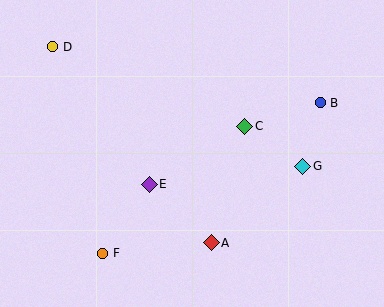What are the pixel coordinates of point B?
Point B is at (320, 103).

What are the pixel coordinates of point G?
Point G is at (303, 166).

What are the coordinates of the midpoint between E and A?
The midpoint between E and A is at (180, 213).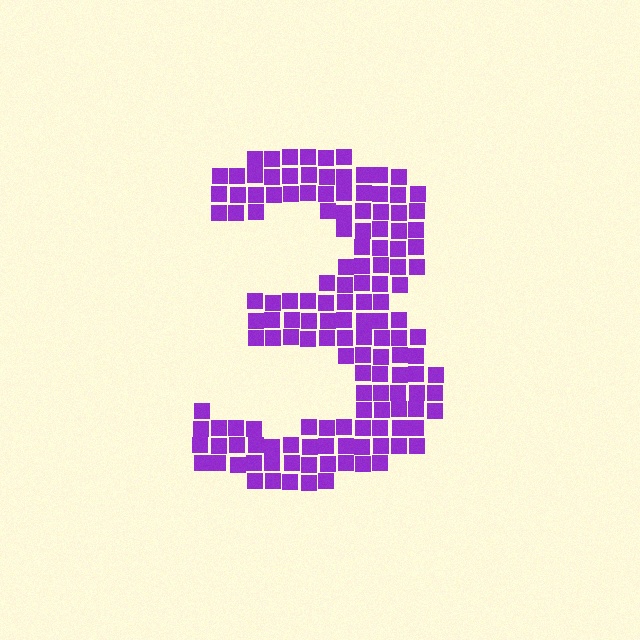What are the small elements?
The small elements are squares.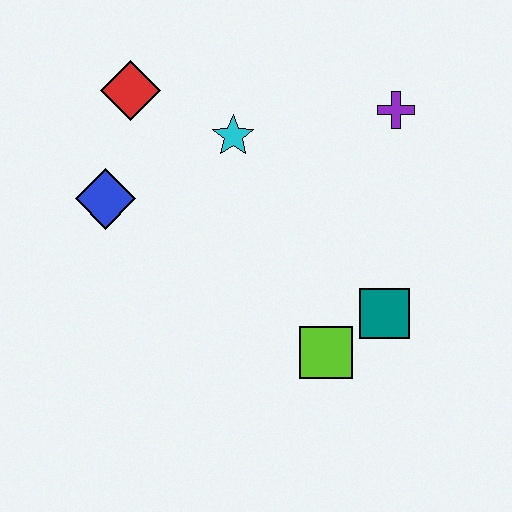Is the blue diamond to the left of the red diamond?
Yes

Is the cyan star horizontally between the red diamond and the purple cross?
Yes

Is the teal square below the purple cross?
Yes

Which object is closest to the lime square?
The teal square is closest to the lime square.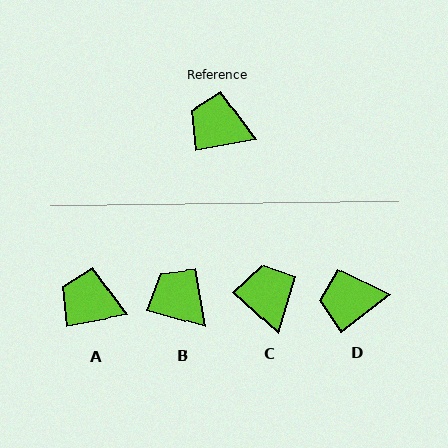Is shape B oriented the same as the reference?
No, it is off by about 27 degrees.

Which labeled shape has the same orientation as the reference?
A.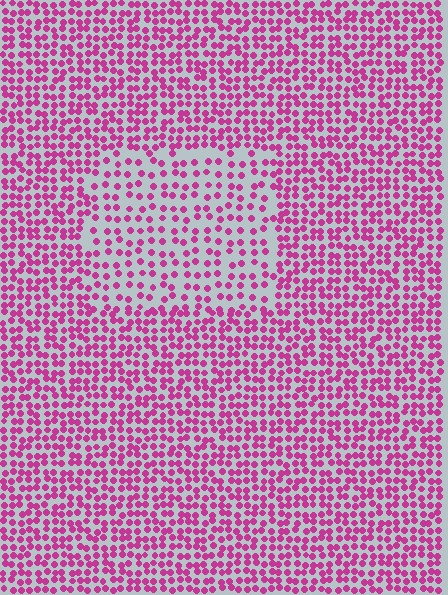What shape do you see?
I see a rectangle.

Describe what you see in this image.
The image contains small magenta elements arranged at two different densities. A rectangle-shaped region is visible where the elements are less densely packed than the surrounding area.